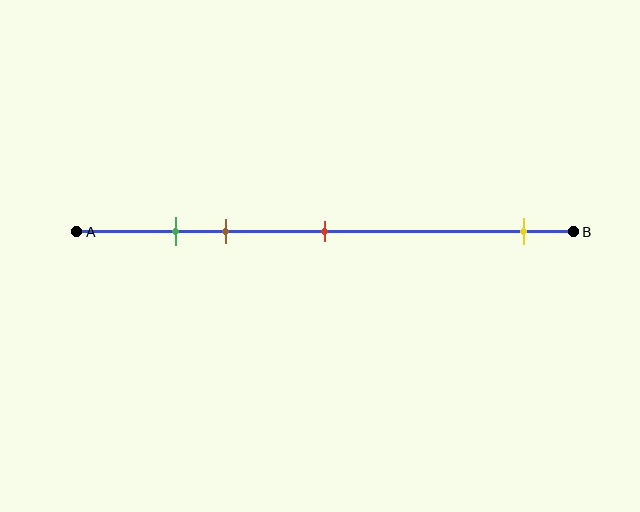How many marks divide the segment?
There are 4 marks dividing the segment.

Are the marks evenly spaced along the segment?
No, the marks are not evenly spaced.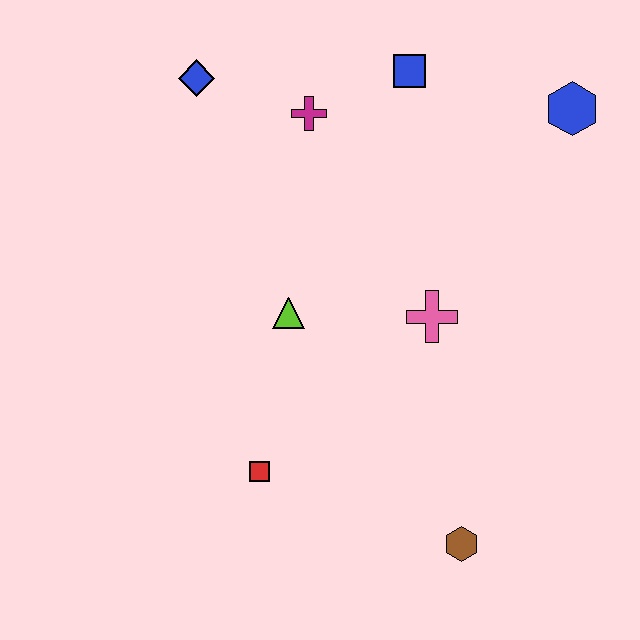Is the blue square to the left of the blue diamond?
No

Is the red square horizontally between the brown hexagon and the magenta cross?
No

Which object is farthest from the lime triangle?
The blue hexagon is farthest from the lime triangle.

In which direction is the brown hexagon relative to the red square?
The brown hexagon is to the right of the red square.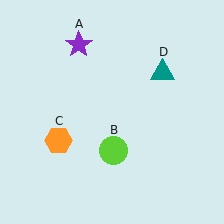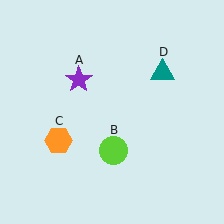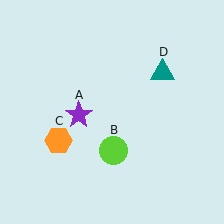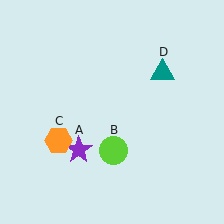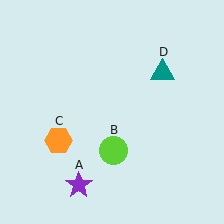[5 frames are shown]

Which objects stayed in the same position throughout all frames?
Lime circle (object B) and orange hexagon (object C) and teal triangle (object D) remained stationary.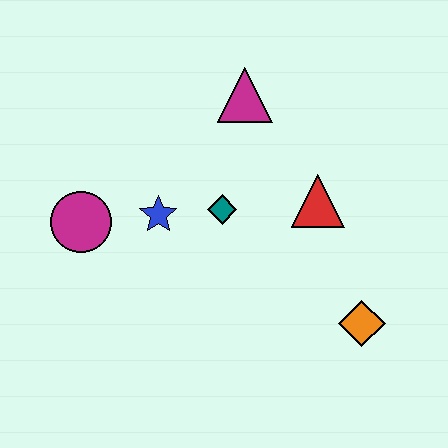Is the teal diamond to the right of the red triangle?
No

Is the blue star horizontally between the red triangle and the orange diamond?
No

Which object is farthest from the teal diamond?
The orange diamond is farthest from the teal diamond.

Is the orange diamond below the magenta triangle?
Yes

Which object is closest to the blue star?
The teal diamond is closest to the blue star.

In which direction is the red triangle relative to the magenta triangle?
The red triangle is below the magenta triangle.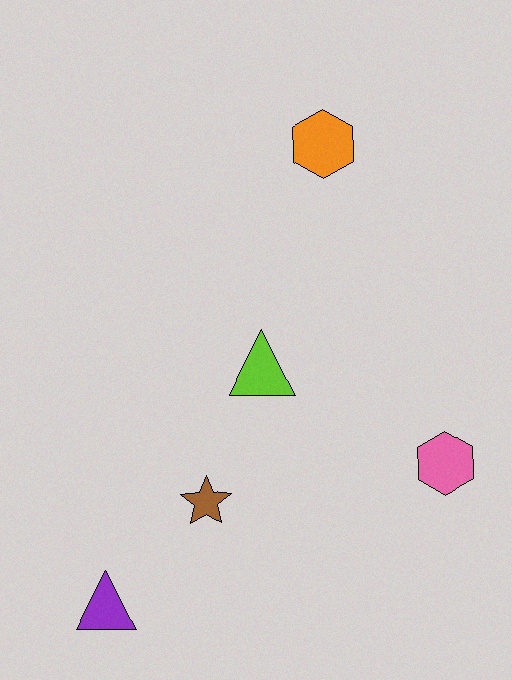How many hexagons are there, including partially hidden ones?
There are 2 hexagons.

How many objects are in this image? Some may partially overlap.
There are 5 objects.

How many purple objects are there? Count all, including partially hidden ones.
There is 1 purple object.